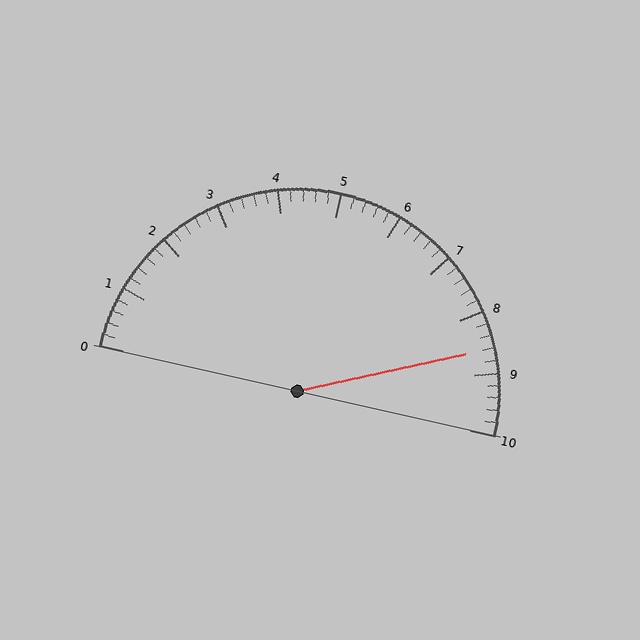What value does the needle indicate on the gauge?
The needle indicates approximately 8.6.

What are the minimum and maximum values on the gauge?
The gauge ranges from 0 to 10.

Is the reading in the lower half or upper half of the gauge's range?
The reading is in the upper half of the range (0 to 10).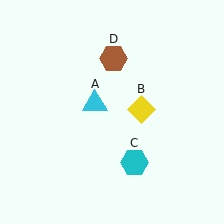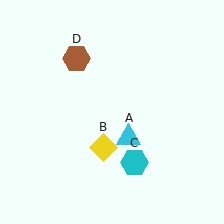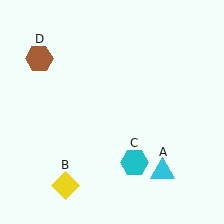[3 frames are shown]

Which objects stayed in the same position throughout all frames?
Cyan hexagon (object C) remained stationary.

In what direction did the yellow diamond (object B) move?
The yellow diamond (object B) moved down and to the left.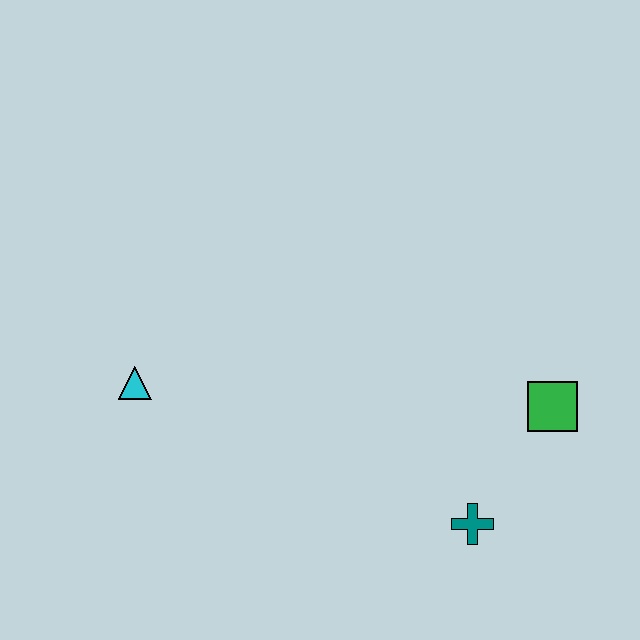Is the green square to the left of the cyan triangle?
No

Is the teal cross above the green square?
No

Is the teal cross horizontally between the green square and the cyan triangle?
Yes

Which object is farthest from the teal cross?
The cyan triangle is farthest from the teal cross.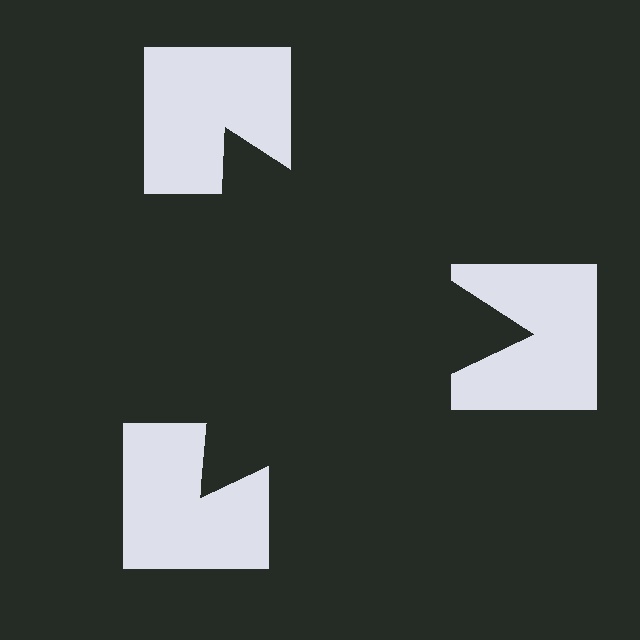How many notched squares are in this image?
There are 3 — one at each vertex of the illusory triangle.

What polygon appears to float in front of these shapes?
An illusory triangle — its edges are inferred from the aligned wedge cuts in the notched squares, not physically drawn.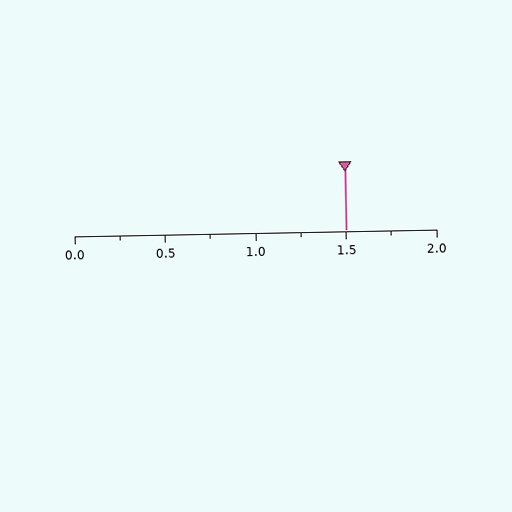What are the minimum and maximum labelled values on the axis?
The axis runs from 0.0 to 2.0.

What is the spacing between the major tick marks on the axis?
The major ticks are spaced 0.5 apart.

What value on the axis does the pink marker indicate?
The marker indicates approximately 1.5.